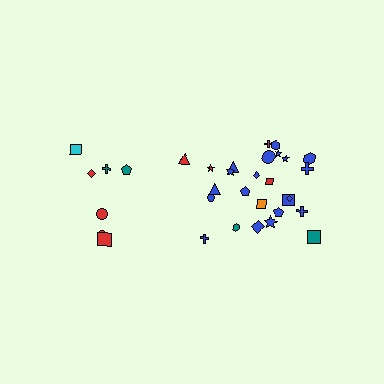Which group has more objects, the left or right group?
The right group.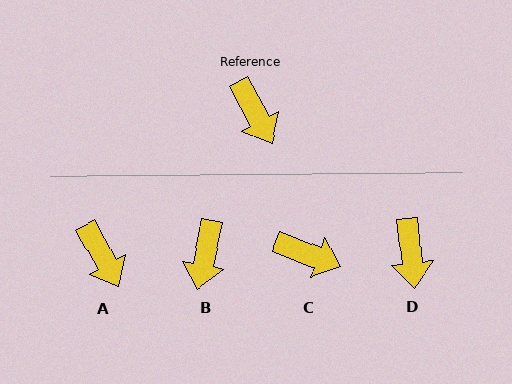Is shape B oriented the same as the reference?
No, it is off by about 41 degrees.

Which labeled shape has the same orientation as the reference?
A.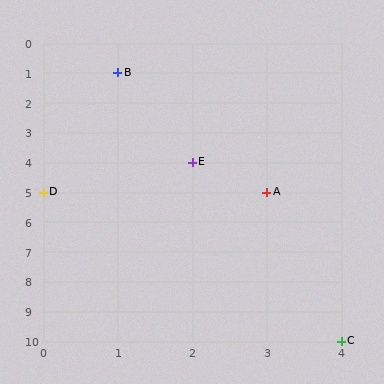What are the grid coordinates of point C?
Point C is at grid coordinates (4, 10).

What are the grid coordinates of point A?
Point A is at grid coordinates (3, 5).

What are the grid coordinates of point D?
Point D is at grid coordinates (0, 5).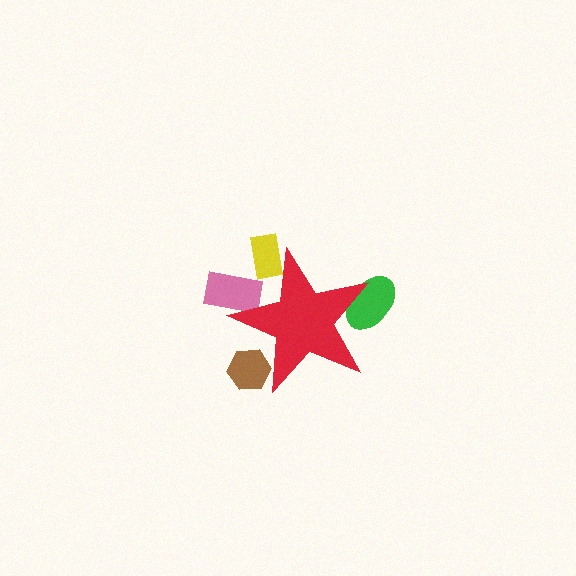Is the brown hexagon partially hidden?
Yes, the brown hexagon is partially hidden behind the red star.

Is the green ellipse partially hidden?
Yes, the green ellipse is partially hidden behind the red star.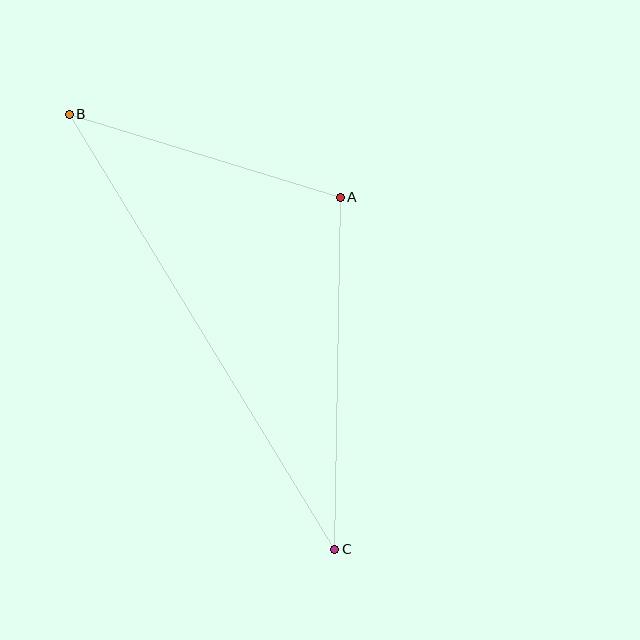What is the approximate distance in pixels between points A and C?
The distance between A and C is approximately 352 pixels.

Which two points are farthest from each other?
Points B and C are farthest from each other.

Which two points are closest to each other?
Points A and B are closest to each other.